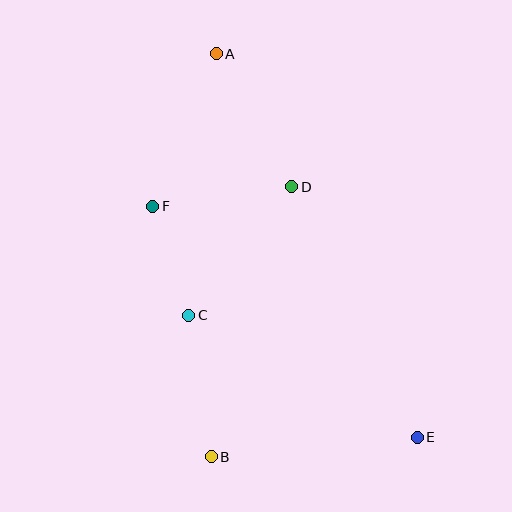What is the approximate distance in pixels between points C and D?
The distance between C and D is approximately 165 pixels.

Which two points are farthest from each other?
Points A and E are farthest from each other.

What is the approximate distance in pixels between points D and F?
The distance between D and F is approximately 140 pixels.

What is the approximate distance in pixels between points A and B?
The distance between A and B is approximately 403 pixels.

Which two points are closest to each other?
Points C and F are closest to each other.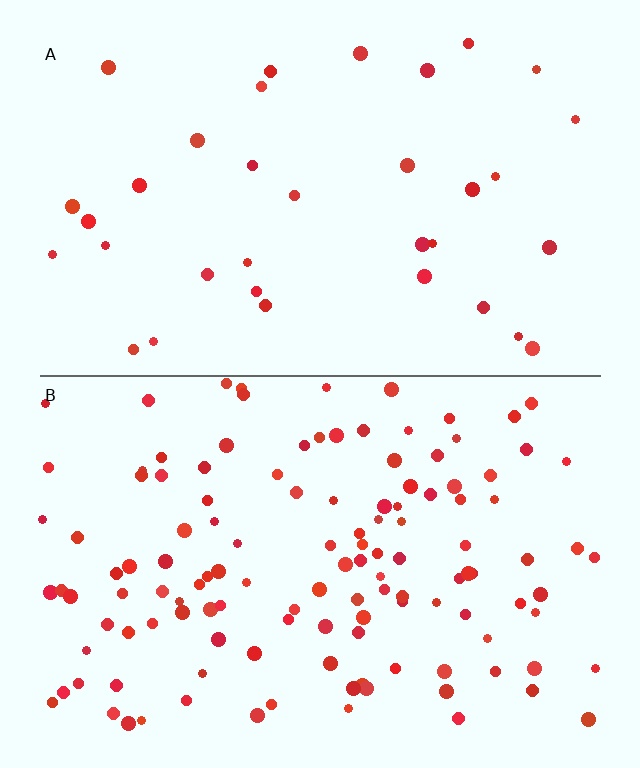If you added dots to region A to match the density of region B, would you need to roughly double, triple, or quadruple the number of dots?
Approximately quadruple.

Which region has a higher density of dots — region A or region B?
B (the bottom).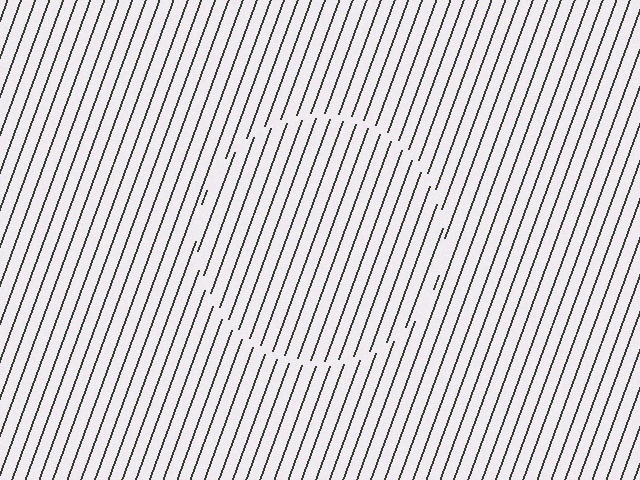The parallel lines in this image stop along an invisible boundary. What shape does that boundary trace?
An illusory circle. The interior of the shape contains the same grating, shifted by half a period — the contour is defined by the phase discontinuity where line-ends from the inner and outer gratings abut.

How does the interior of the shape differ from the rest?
The interior of the shape contains the same grating, shifted by half a period — the contour is defined by the phase discontinuity where line-ends from the inner and outer gratings abut.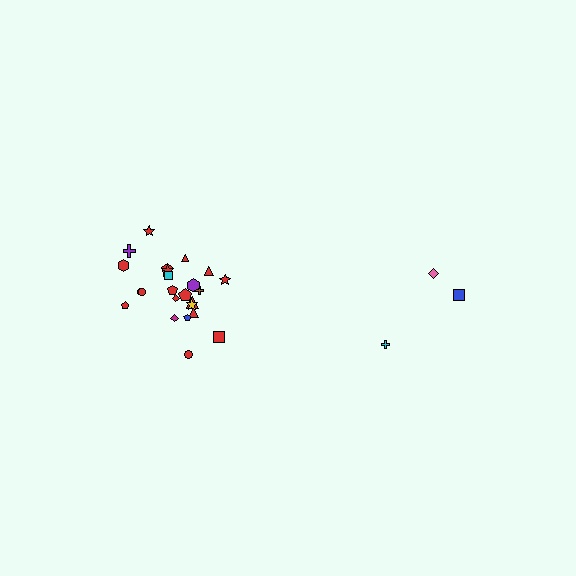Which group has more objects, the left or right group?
The left group.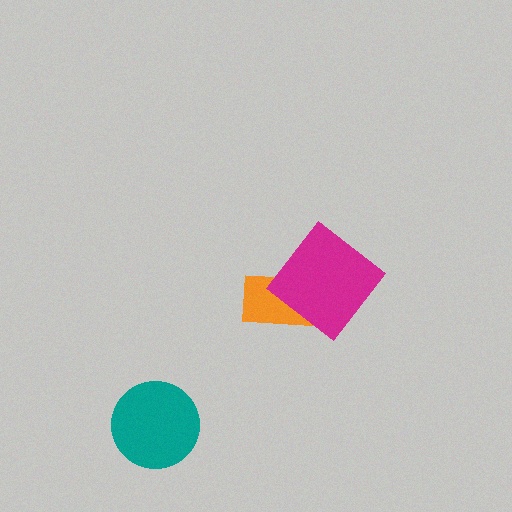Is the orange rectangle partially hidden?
Yes, it is partially covered by another shape.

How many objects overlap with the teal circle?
0 objects overlap with the teal circle.